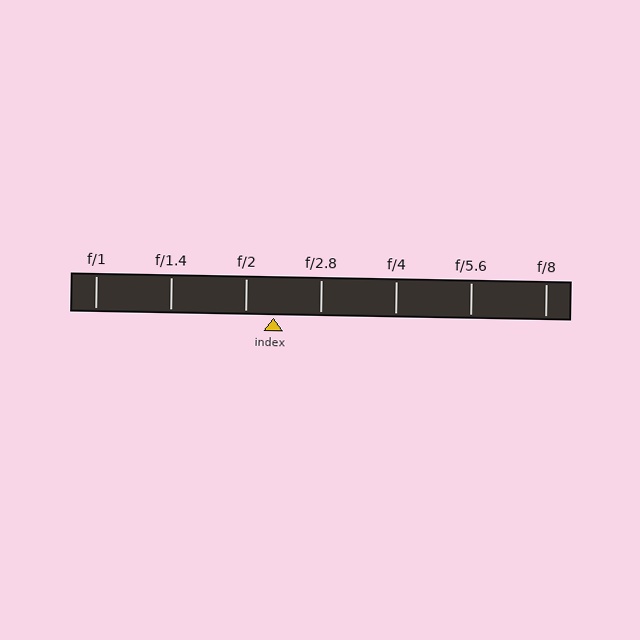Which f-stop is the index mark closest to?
The index mark is closest to f/2.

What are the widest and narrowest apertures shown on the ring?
The widest aperture shown is f/1 and the narrowest is f/8.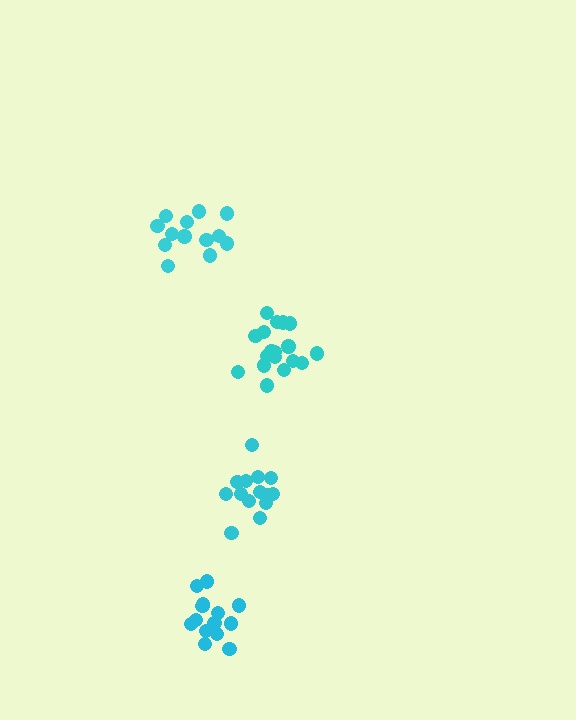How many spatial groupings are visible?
There are 4 spatial groupings.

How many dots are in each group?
Group 1: 14 dots, Group 2: 14 dots, Group 3: 14 dots, Group 4: 18 dots (60 total).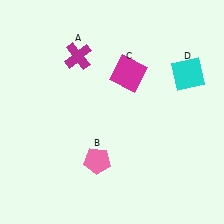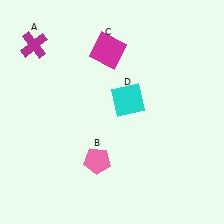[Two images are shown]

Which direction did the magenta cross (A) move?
The magenta cross (A) moved left.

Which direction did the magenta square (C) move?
The magenta square (C) moved up.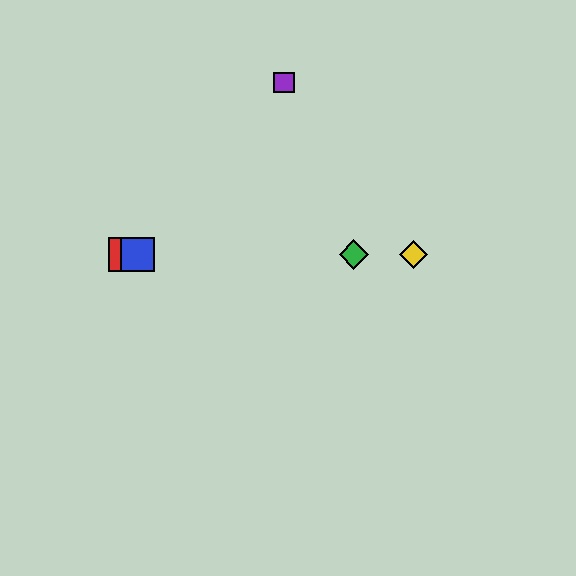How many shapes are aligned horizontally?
4 shapes (the red square, the blue square, the green diamond, the yellow diamond) are aligned horizontally.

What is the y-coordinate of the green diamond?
The green diamond is at y≈254.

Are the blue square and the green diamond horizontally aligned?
Yes, both are at y≈254.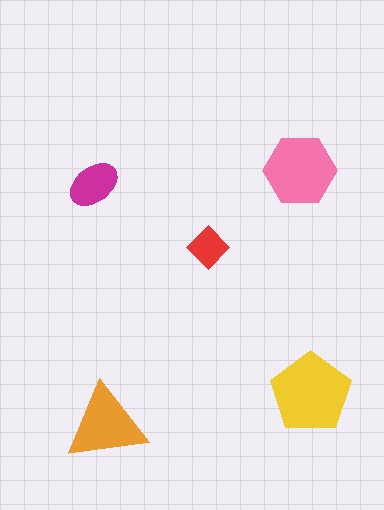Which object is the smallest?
The red diamond.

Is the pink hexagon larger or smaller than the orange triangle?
Larger.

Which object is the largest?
The yellow pentagon.